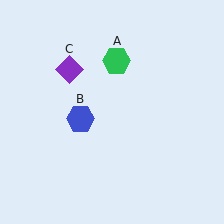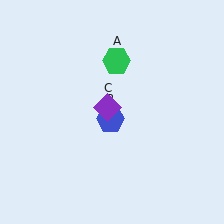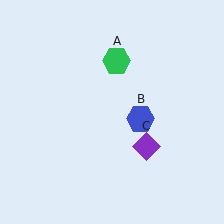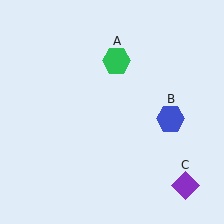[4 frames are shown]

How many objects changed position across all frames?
2 objects changed position: blue hexagon (object B), purple diamond (object C).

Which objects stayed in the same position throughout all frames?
Green hexagon (object A) remained stationary.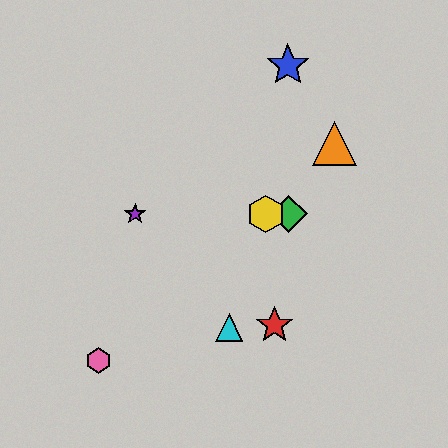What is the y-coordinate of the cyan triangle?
The cyan triangle is at y≈328.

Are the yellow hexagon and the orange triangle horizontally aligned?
No, the yellow hexagon is at y≈214 and the orange triangle is at y≈144.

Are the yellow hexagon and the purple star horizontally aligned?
Yes, both are at y≈214.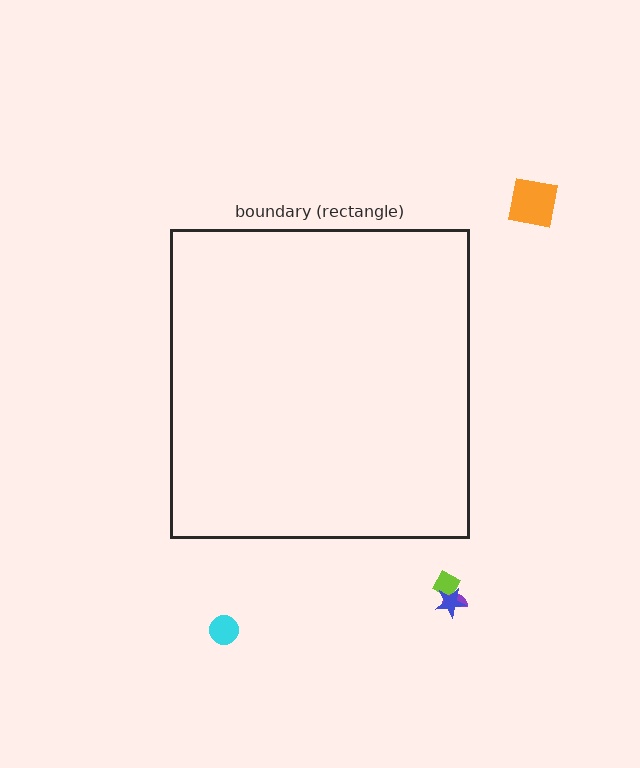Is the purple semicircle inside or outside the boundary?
Outside.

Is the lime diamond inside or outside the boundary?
Outside.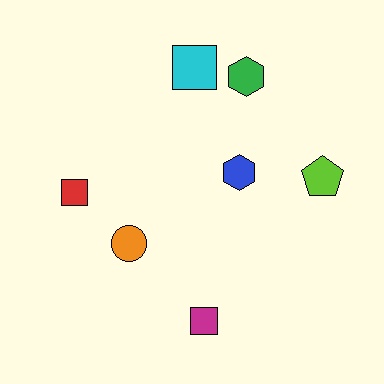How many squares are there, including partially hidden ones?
There are 3 squares.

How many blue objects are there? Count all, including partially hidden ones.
There is 1 blue object.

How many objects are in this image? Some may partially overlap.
There are 7 objects.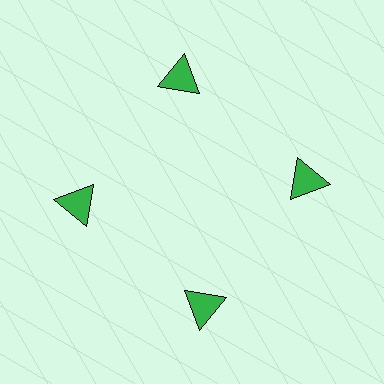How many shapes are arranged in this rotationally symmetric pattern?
There are 4 shapes, arranged in 4 groups of 1.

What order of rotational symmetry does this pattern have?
This pattern has 4-fold rotational symmetry.